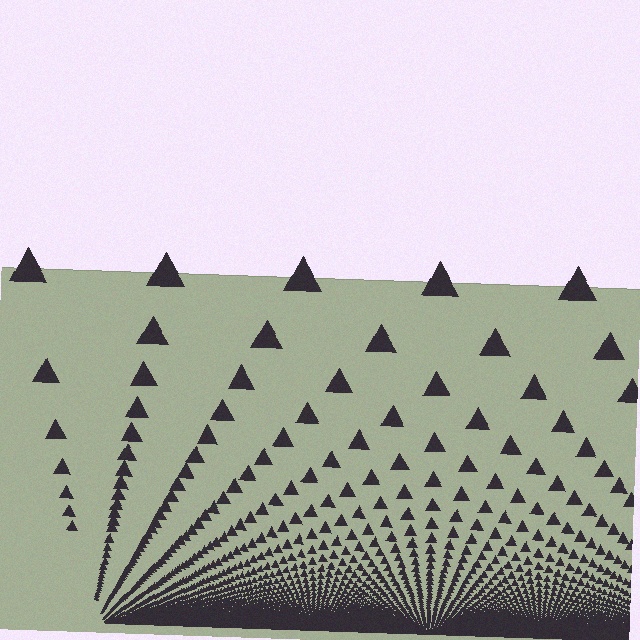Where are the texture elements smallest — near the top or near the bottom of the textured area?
Near the bottom.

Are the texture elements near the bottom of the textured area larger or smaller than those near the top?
Smaller. The gradient is inverted — elements near the bottom are smaller and denser.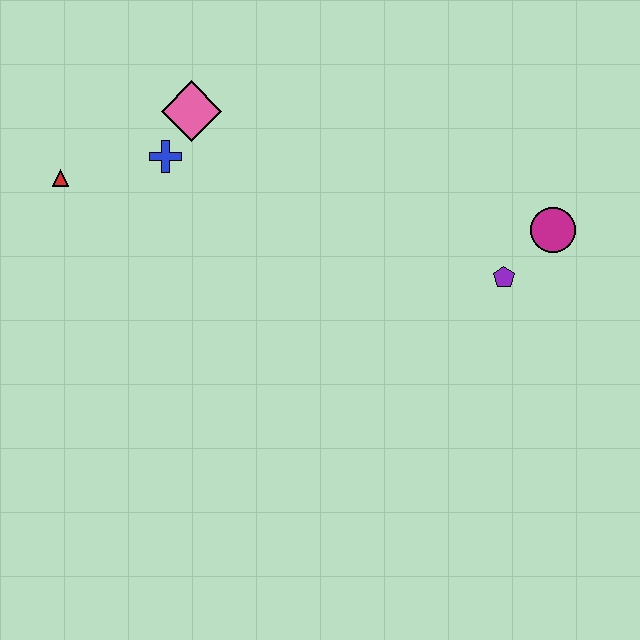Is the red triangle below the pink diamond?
Yes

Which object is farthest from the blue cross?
The magenta circle is farthest from the blue cross.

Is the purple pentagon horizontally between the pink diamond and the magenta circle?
Yes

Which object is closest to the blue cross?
The pink diamond is closest to the blue cross.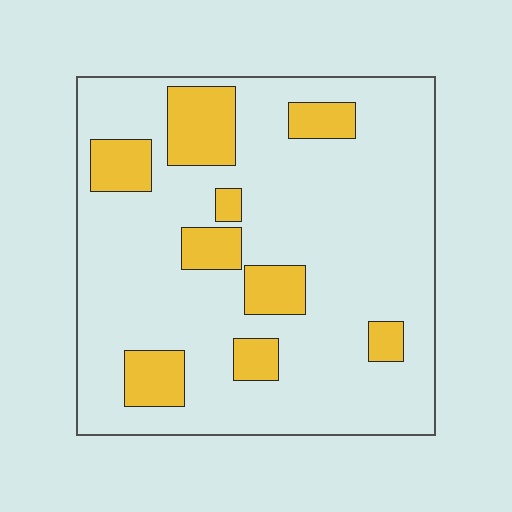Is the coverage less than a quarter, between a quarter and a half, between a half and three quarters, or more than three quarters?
Less than a quarter.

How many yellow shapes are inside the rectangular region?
9.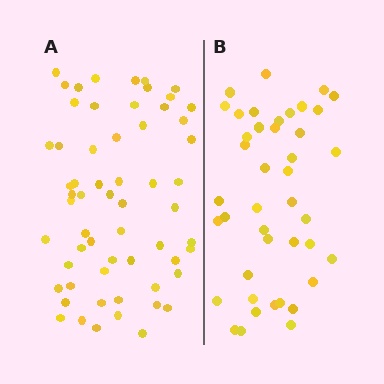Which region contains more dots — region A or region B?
Region A (the left region) has more dots.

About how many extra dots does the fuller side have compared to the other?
Region A has approximately 20 more dots than region B.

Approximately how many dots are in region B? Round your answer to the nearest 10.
About 40 dots. (The exact count is 42, which rounds to 40.)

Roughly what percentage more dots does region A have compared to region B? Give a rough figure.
About 45% more.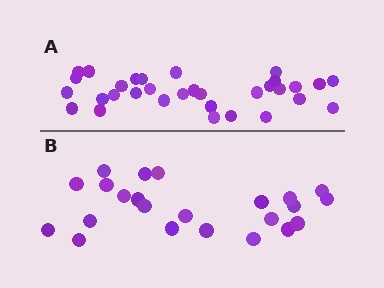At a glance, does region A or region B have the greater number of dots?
Region A (the top region) has more dots.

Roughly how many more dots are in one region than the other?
Region A has roughly 8 or so more dots than region B.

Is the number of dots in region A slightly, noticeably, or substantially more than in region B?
Region A has noticeably more, but not dramatically so. The ratio is roughly 1.4 to 1.